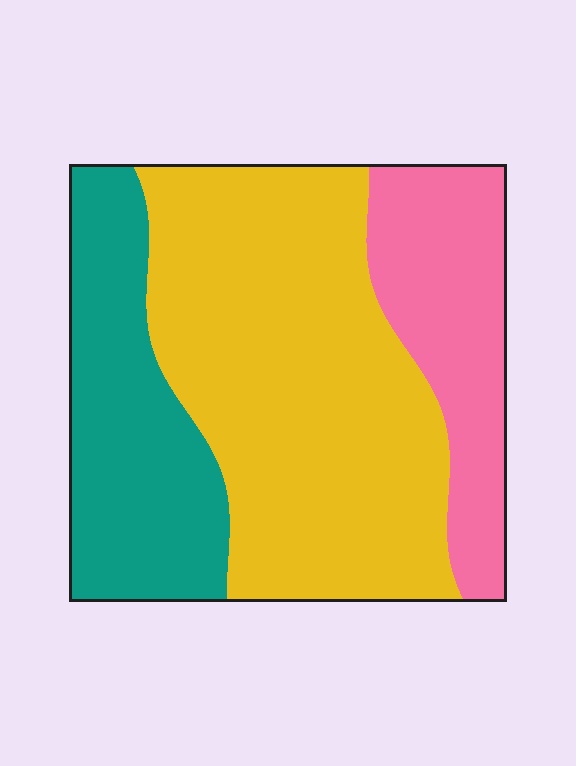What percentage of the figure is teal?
Teal covers about 25% of the figure.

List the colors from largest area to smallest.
From largest to smallest: yellow, teal, pink.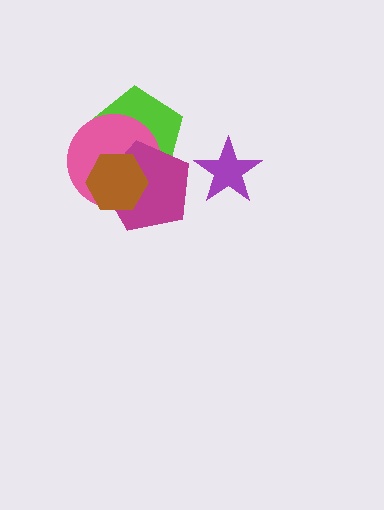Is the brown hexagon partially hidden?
No, no other shape covers it.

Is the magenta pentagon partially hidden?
Yes, it is partially covered by another shape.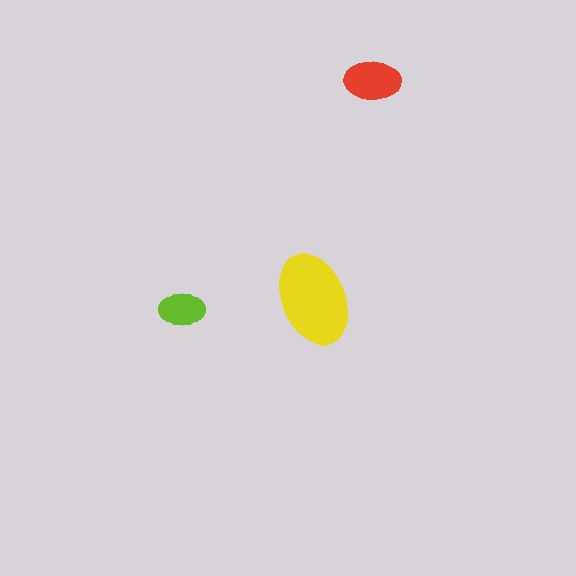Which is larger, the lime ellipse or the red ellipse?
The red one.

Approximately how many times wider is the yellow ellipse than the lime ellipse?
About 2 times wider.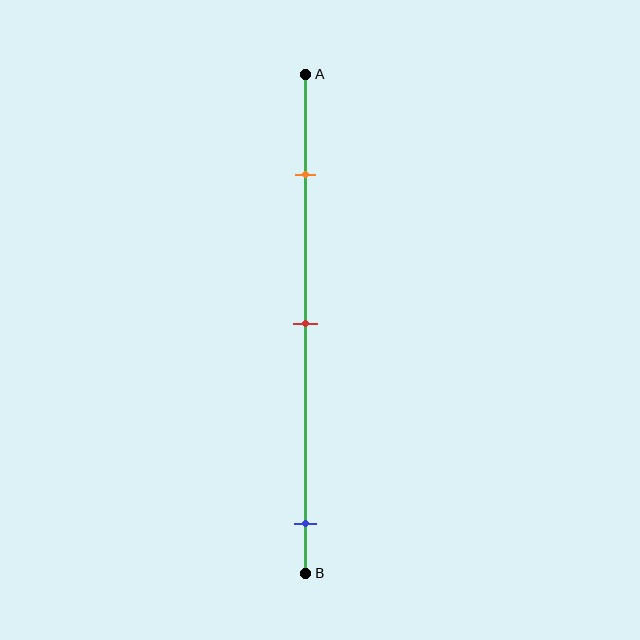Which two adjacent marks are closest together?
The orange and red marks are the closest adjacent pair.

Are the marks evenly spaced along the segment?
No, the marks are not evenly spaced.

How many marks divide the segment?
There are 3 marks dividing the segment.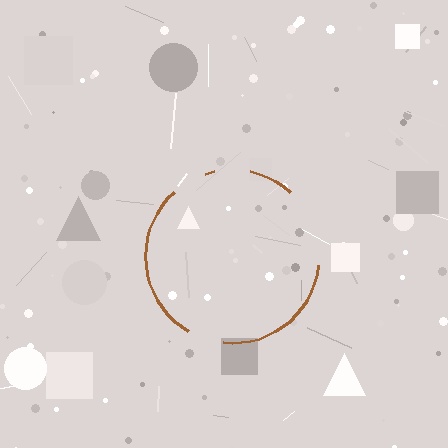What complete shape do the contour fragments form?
The contour fragments form a circle.